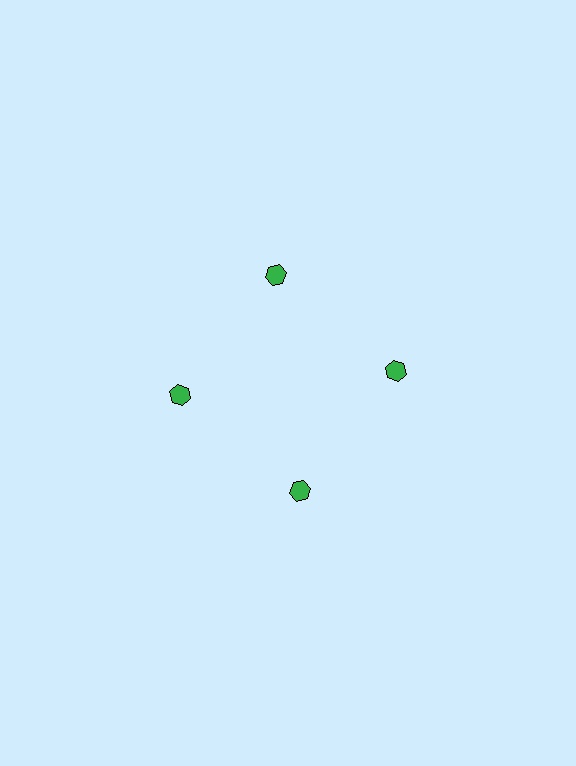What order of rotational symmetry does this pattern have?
This pattern has 4-fold rotational symmetry.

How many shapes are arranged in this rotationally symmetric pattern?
There are 4 shapes, arranged in 4 groups of 1.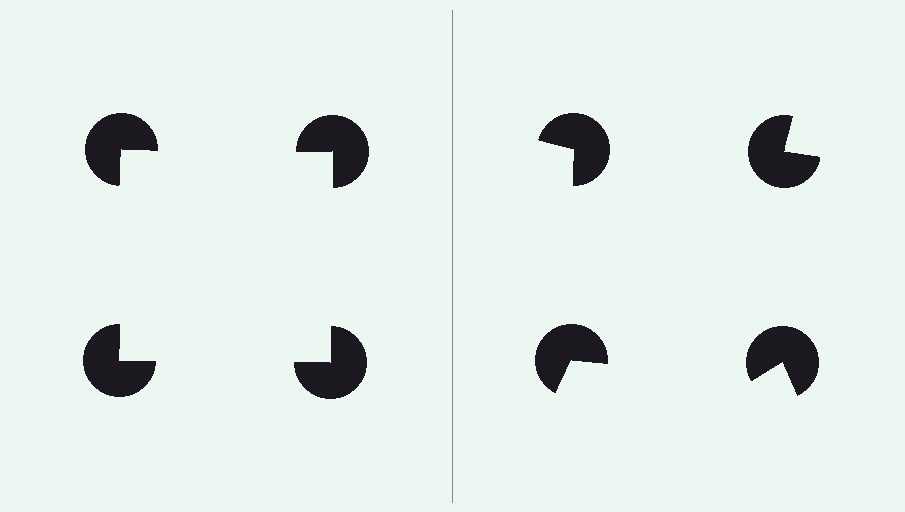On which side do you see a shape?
An illusory square appears on the left side. On the right side the wedge cuts are rotated, so no coherent shape forms.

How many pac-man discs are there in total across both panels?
8 — 4 on each side.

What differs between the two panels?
The pac-man discs are positioned identically on both sides; only the wedge orientations differ. On the left they align to a square; on the right they are misaligned.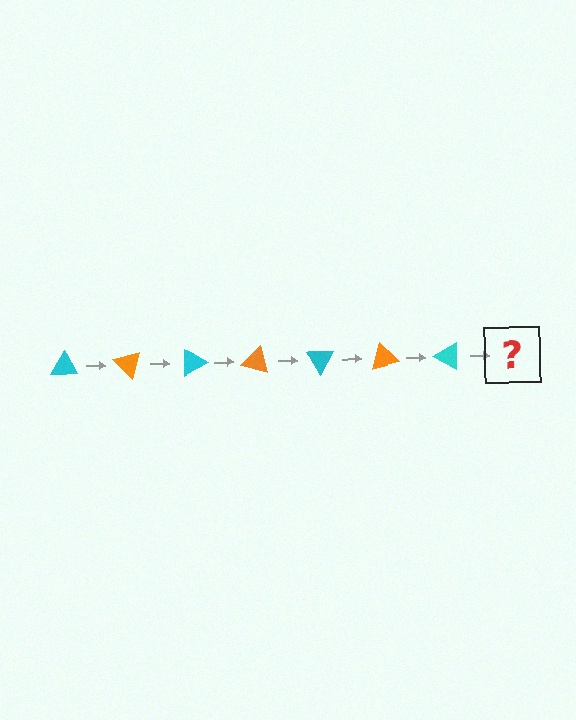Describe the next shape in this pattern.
It should be an orange triangle, rotated 315 degrees from the start.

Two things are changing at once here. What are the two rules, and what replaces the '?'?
The two rules are that it rotates 45 degrees each step and the color cycles through cyan and orange. The '?' should be an orange triangle, rotated 315 degrees from the start.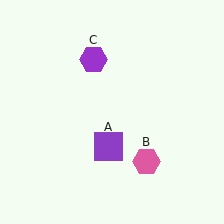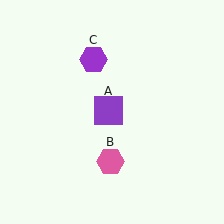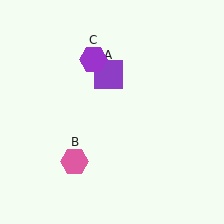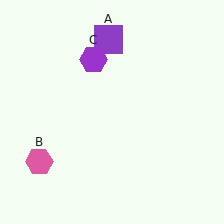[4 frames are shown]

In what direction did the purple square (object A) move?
The purple square (object A) moved up.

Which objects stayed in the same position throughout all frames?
Purple hexagon (object C) remained stationary.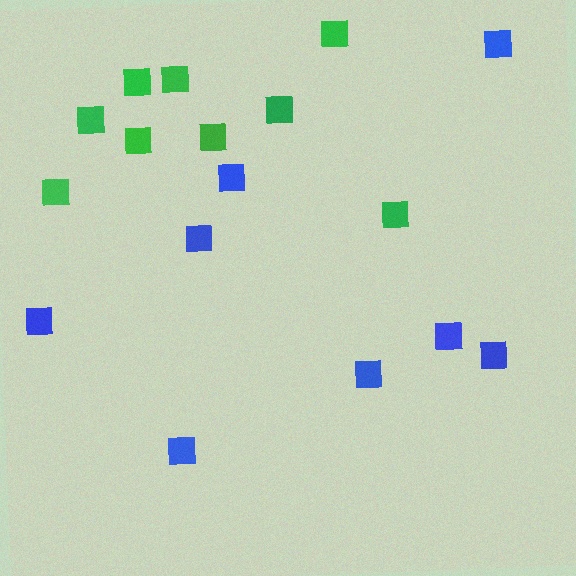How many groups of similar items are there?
There are 2 groups: one group of blue squares (8) and one group of green squares (9).